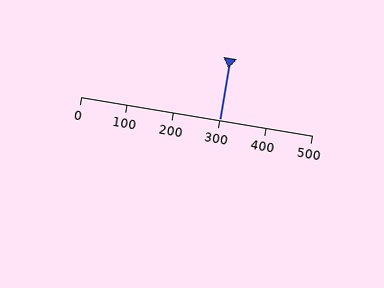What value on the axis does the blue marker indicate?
The marker indicates approximately 300.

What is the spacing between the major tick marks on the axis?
The major ticks are spaced 100 apart.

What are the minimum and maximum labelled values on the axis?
The axis runs from 0 to 500.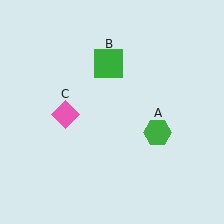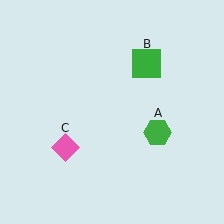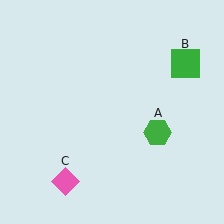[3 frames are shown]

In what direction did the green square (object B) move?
The green square (object B) moved right.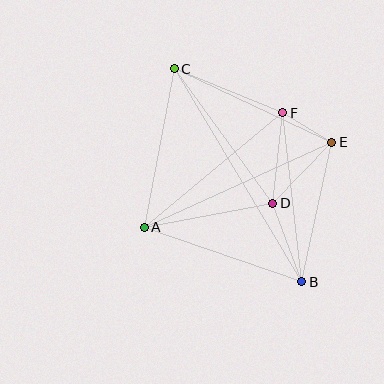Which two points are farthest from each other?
Points B and C are farthest from each other.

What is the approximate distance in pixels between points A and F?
The distance between A and F is approximately 180 pixels.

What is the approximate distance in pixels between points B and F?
The distance between B and F is approximately 170 pixels.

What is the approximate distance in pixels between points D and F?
The distance between D and F is approximately 91 pixels.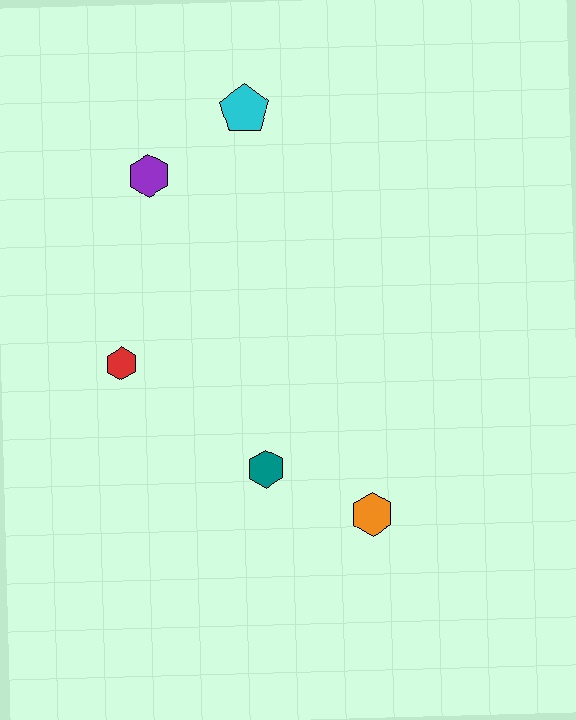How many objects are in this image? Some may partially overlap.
There are 5 objects.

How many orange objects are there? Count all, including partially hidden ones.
There is 1 orange object.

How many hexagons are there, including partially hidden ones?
There are 4 hexagons.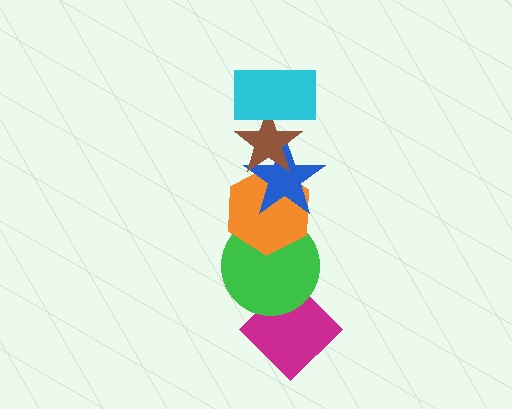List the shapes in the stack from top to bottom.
From top to bottom: the cyan rectangle, the brown star, the blue star, the orange hexagon, the green circle, the magenta diamond.